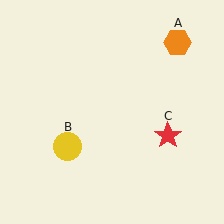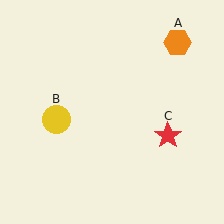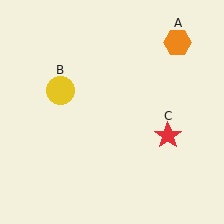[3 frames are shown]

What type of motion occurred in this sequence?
The yellow circle (object B) rotated clockwise around the center of the scene.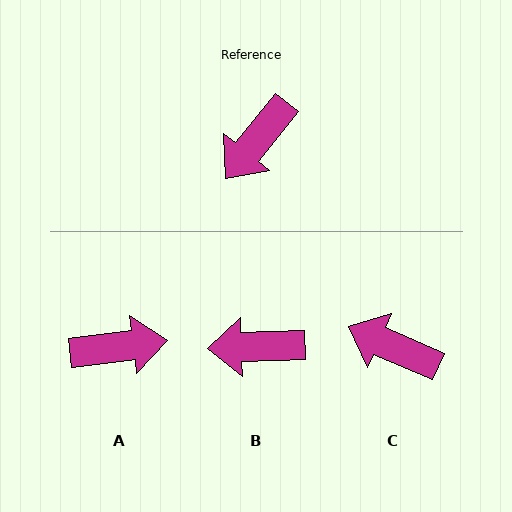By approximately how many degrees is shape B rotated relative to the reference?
Approximately 49 degrees clockwise.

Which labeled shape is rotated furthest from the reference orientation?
A, about 136 degrees away.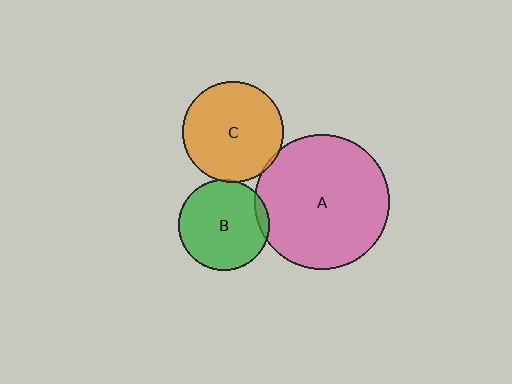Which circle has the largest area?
Circle A (pink).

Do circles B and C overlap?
Yes.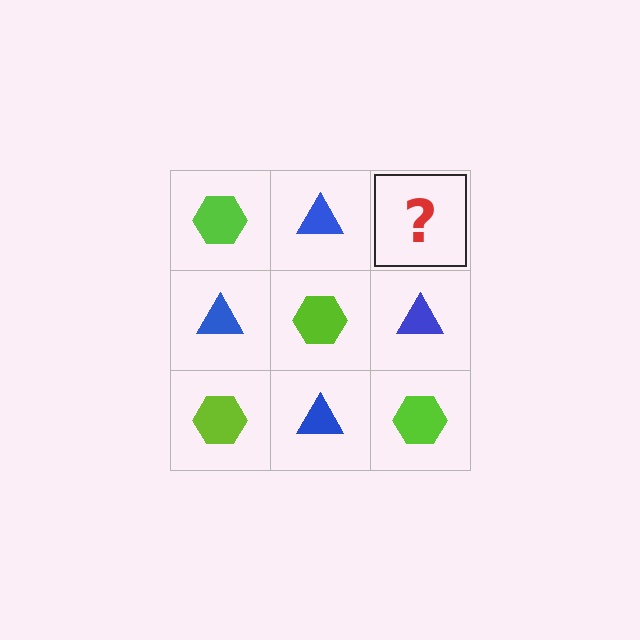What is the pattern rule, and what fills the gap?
The rule is that it alternates lime hexagon and blue triangle in a checkerboard pattern. The gap should be filled with a lime hexagon.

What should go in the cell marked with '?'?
The missing cell should contain a lime hexagon.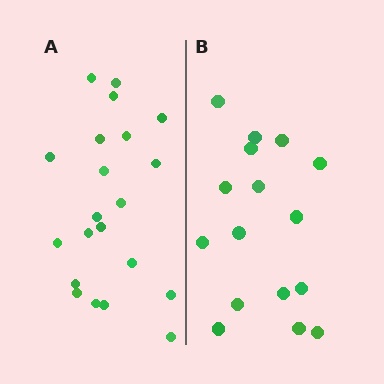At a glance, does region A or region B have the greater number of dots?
Region A (the left region) has more dots.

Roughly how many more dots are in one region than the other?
Region A has about 5 more dots than region B.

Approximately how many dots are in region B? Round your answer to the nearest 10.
About 20 dots. (The exact count is 16, which rounds to 20.)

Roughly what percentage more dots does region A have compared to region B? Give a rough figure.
About 30% more.